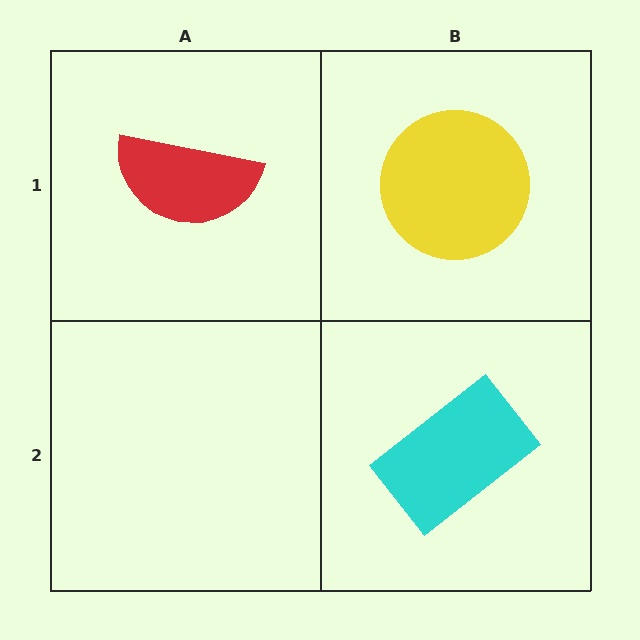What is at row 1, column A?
A red semicircle.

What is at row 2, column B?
A cyan rectangle.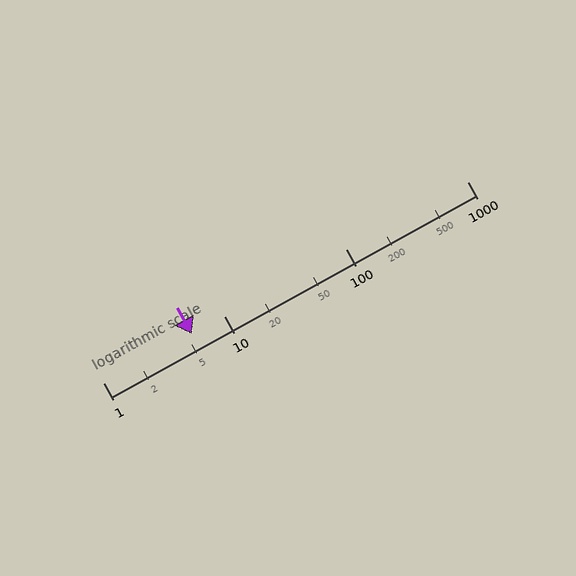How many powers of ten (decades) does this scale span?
The scale spans 3 decades, from 1 to 1000.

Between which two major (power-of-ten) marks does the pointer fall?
The pointer is between 1 and 10.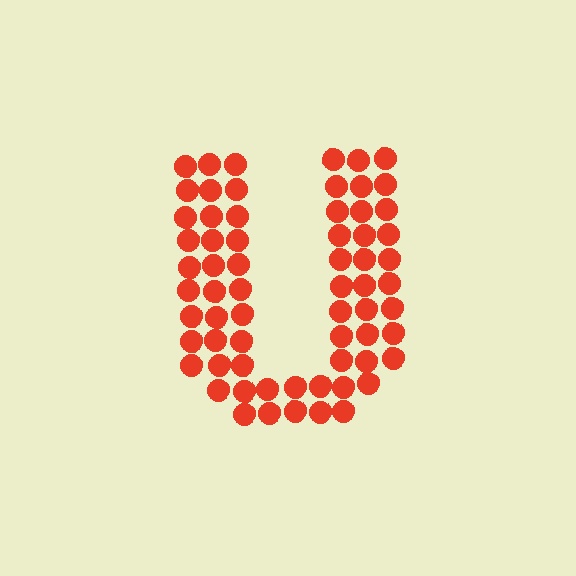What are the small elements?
The small elements are circles.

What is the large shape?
The large shape is the letter U.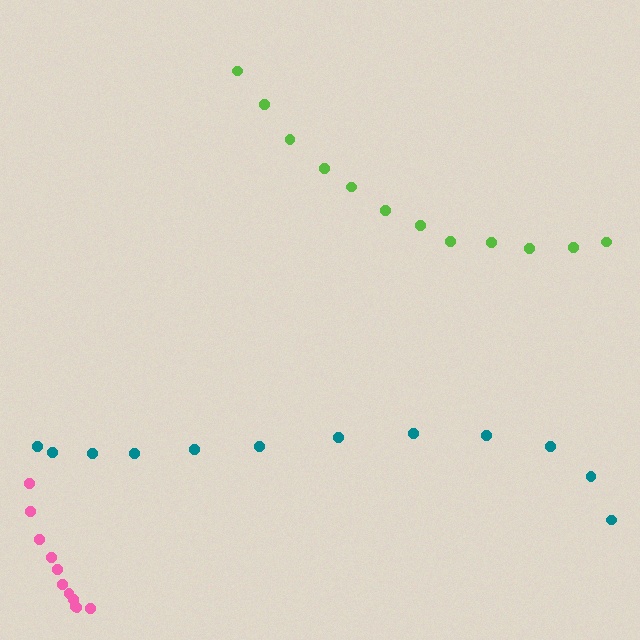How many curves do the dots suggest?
There are 3 distinct paths.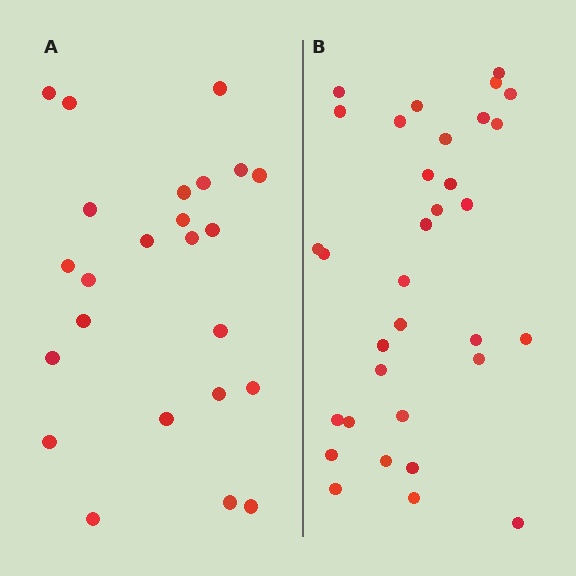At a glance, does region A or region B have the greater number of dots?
Region B (the right region) has more dots.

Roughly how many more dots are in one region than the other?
Region B has roughly 8 or so more dots than region A.